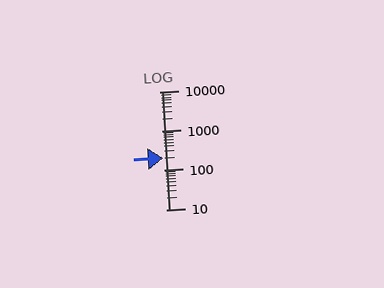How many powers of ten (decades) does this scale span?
The scale spans 3 decades, from 10 to 10000.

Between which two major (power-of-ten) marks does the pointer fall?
The pointer is between 100 and 1000.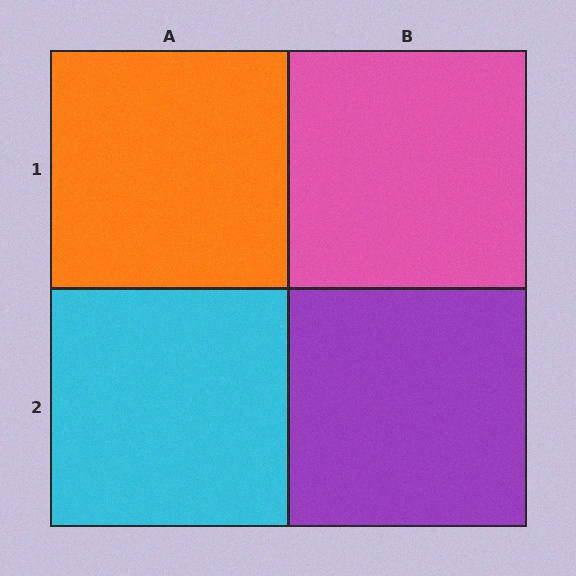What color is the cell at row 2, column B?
Purple.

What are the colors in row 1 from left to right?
Orange, pink.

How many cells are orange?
1 cell is orange.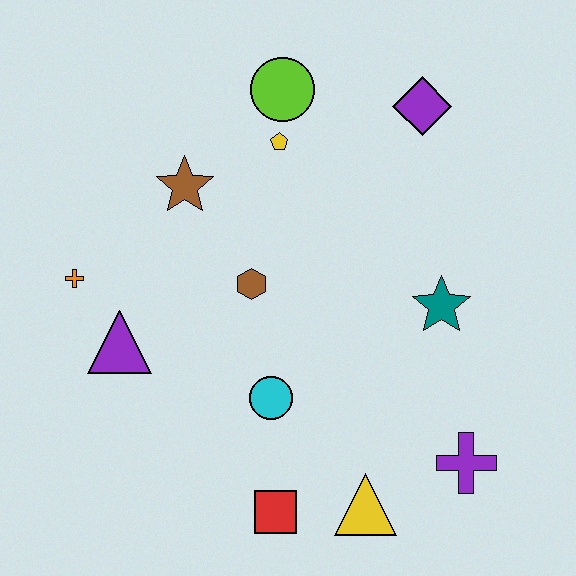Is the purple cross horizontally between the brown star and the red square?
No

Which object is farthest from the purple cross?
The orange cross is farthest from the purple cross.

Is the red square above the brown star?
No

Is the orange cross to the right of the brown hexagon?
No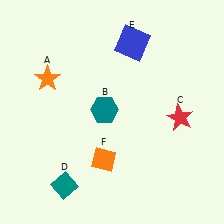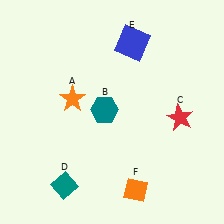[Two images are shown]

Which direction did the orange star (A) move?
The orange star (A) moved right.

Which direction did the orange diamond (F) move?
The orange diamond (F) moved right.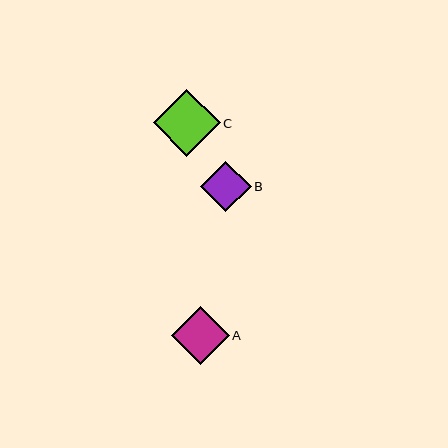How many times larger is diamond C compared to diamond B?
Diamond C is approximately 1.3 times the size of diamond B.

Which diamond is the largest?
Diamond C is the largest with a size of approximately 67 pixels.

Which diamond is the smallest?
Diamond B is the smallest with a size of approximately 51 pixels.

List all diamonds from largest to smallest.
From largest to smallest: C, A, B.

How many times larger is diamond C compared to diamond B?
Diamond C is approximately 1.3 times the size of diamond B.